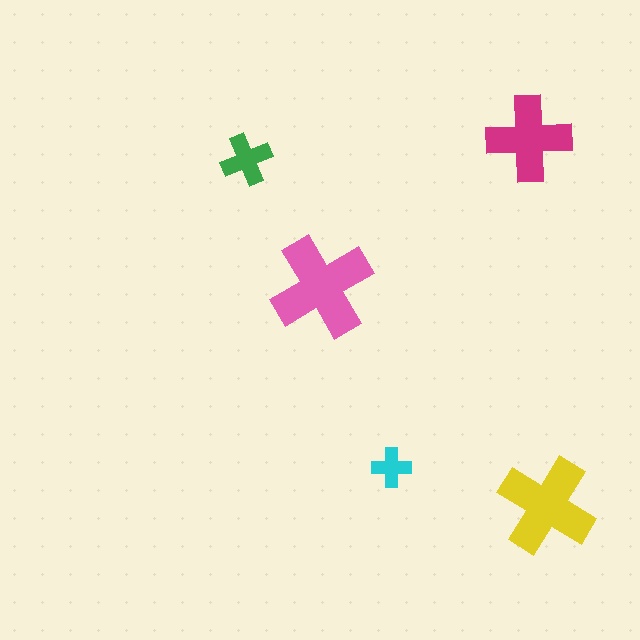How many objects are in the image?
There are 5 objects in the image.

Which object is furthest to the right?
The yellow cross is rightmost.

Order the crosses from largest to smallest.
the pink one, the yellow one, the magenta one, the green one, the cyan one.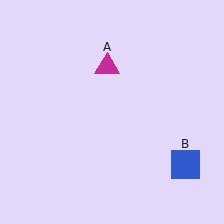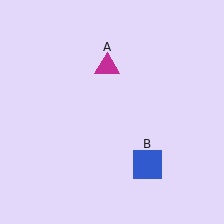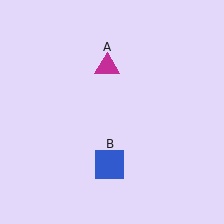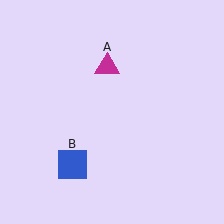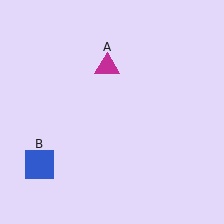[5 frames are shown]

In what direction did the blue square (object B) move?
The blue square (object B) moved left.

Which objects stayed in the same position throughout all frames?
Magenta triangle (object A) remained stationary.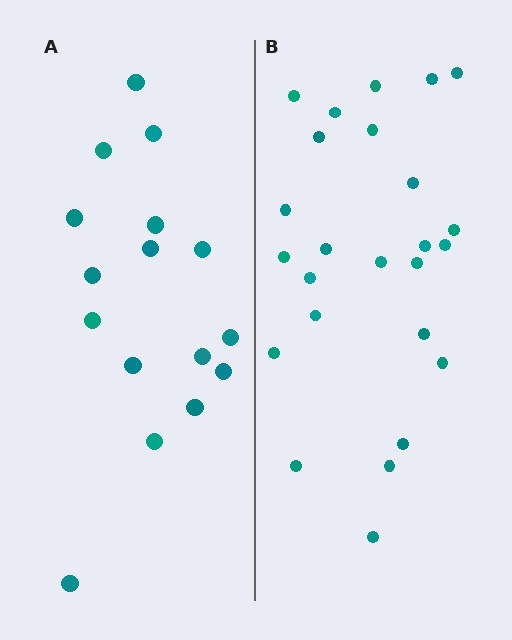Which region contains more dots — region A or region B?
Region B (the right region) has more dots.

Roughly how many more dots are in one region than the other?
Region B has roughly 8 or so more dots than region A.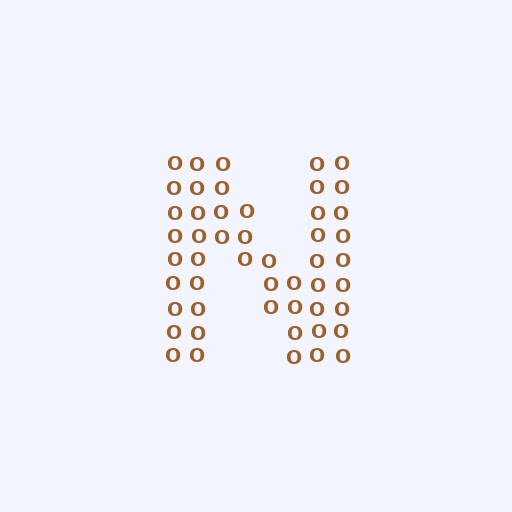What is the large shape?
The large shape is the letter N.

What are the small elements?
The small elements are letter O's.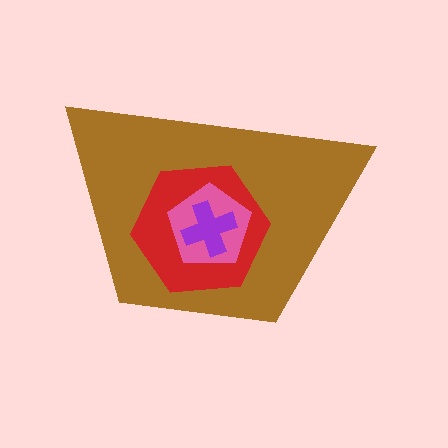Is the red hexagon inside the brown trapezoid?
Yes.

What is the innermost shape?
The purple cross.